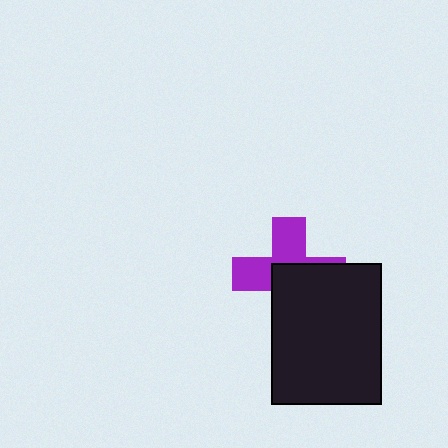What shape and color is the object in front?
The object in front is a black rectangle.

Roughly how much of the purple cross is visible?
About half of it is visible (roughly 48%).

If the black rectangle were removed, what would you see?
You would see the complete purple cross.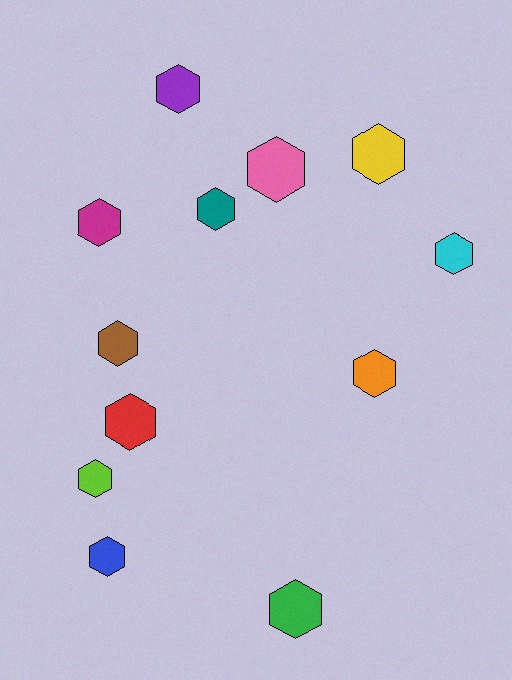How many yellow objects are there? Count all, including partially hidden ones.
There is 1 yellow object.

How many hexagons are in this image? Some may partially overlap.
There are 12 hexagons.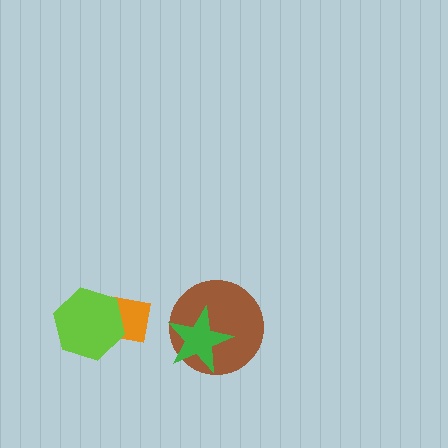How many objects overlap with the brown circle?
1 object overlaps with the brown circle.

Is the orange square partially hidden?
Yes, it is partially covered by another shape.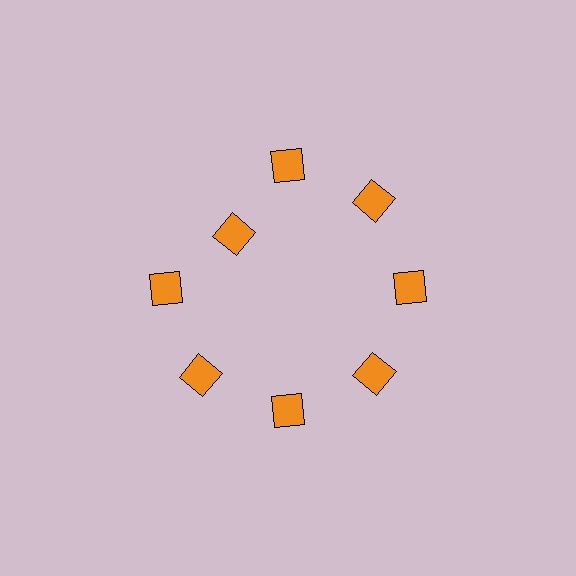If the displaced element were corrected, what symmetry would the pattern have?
It would have 8-fold rotational symmetry — the pattern would map onto itself every 45 degrees.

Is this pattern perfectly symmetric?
No. The 8 orange squares are arranged in a ring, but one element near the 10 o'clock position is pulled inward toward the center, breaking the 8-fold rotational symmetry.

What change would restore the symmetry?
The symmetry would be restored by moving it outward, back onto the ring so that all 8 squares sit at equal angles and equal distance from the center.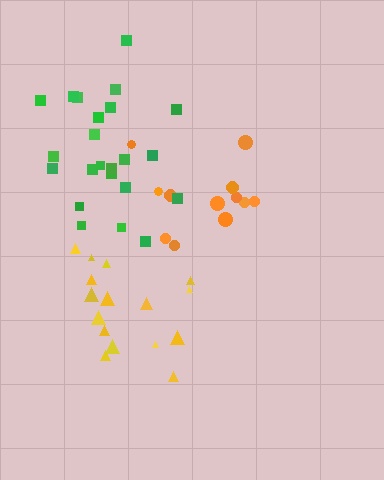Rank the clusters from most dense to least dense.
green, orange, yellow.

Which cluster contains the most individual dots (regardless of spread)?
Green (23).